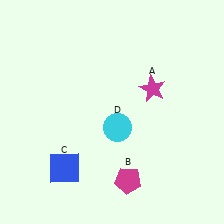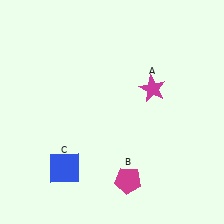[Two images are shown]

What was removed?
The cyan circle (D) was removed in Image 2.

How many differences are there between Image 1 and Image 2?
There is 1 difference between the two images.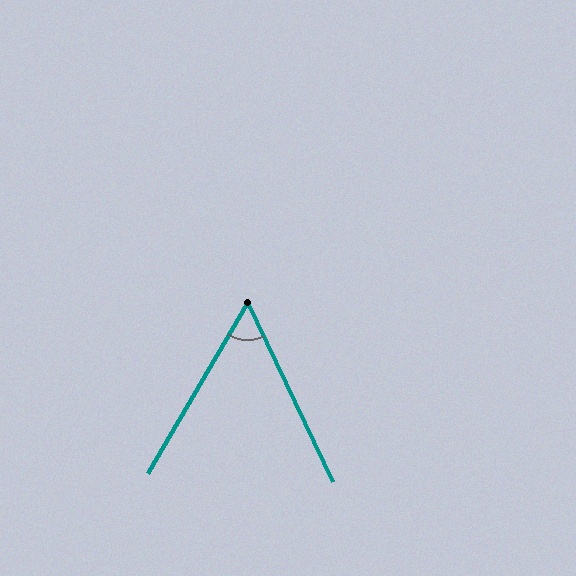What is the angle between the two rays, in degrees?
Approximately 55 degrees.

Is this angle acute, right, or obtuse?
It is acute.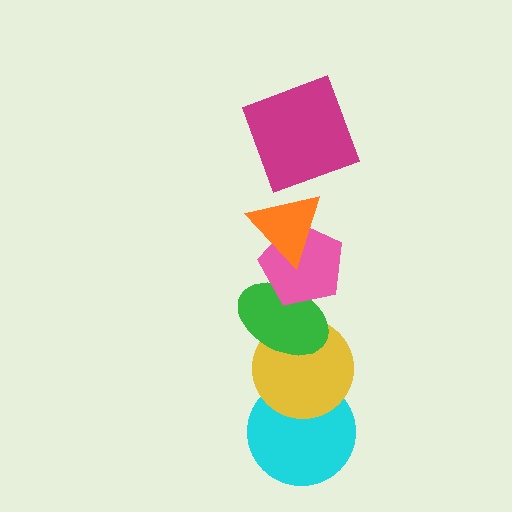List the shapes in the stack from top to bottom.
From top to bottom: the magenta square, the orange triangle, the pink pentagon, the green ellipse, the yellow circle, the cyan circle.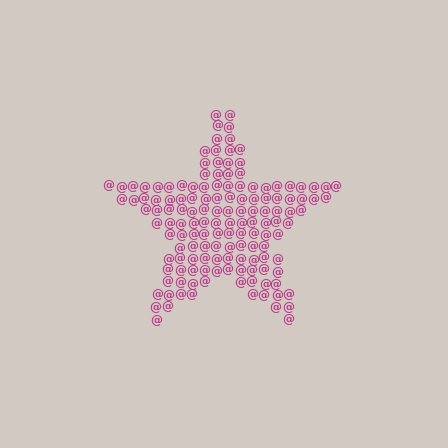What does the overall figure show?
The overall figure shows a star.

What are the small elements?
The small elements are at signs.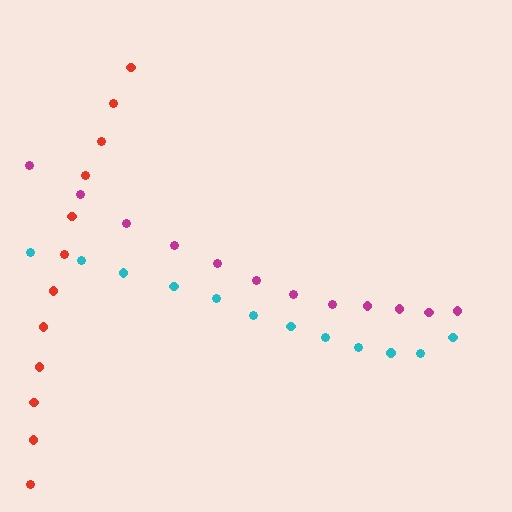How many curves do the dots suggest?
There are 3 distinct paths.